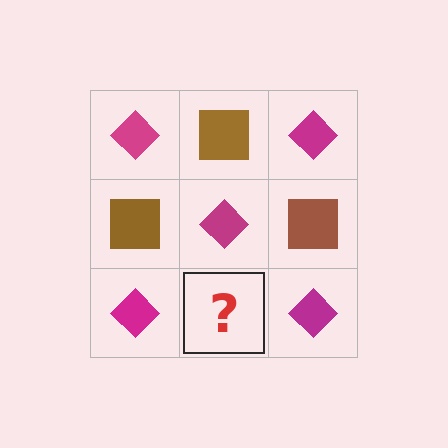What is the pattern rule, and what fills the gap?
The rule is that it alternates magenta diamond and brown square in a checkerboard pattern. The gap should be filled with a brown square.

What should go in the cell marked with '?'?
The missing cell should contain a brown square.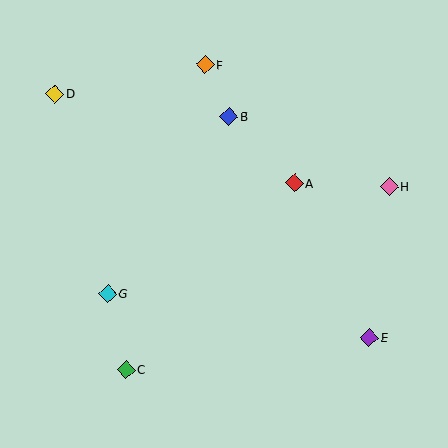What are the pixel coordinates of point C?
Point C is at (126, 370).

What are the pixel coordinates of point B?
Point B is at (229, 116).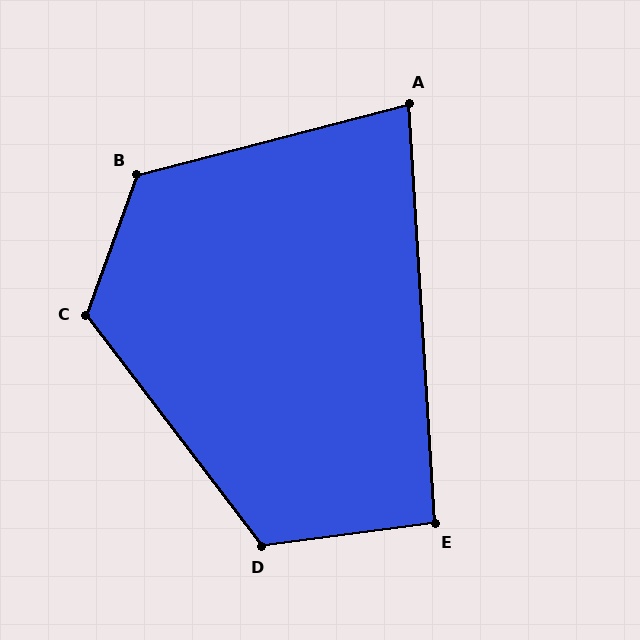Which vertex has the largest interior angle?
B, at approximately 124 degrees.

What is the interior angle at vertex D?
Approximately 120 degrees (obtuse).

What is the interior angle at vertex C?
Approximately 123 degrees (obtuse).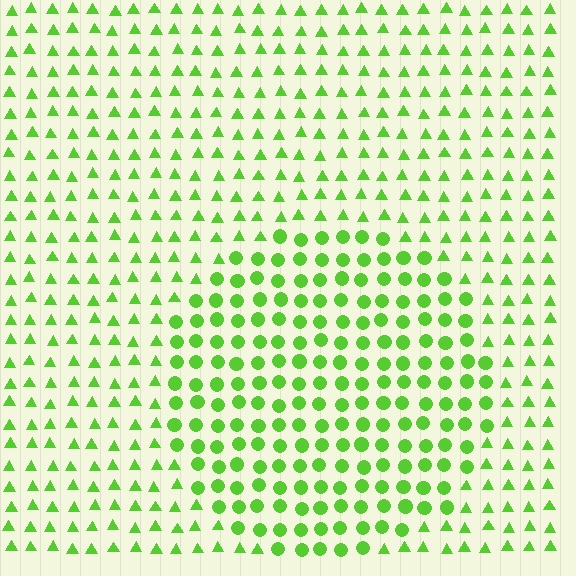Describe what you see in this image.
The image is filled with small lime elements arranged in a uniform grid. A circle-shaped region contains circles, while the surrounding area contains triangles. The boundary is defined purely by the change in element shape.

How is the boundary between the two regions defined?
The boundary is defined by a change in element shape: circles inside vs. triangles outside. All elements share the same color and spacing.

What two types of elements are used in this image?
The image uses circles inside the circle region and triangles outside it.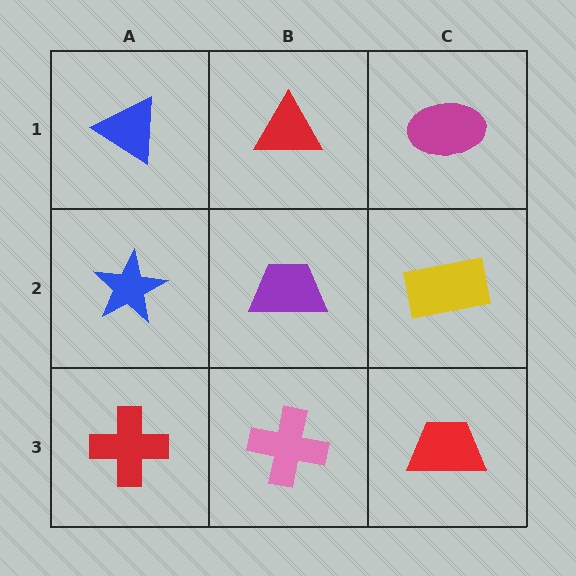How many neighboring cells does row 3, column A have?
2.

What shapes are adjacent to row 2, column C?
A magenta ellipse (row 1, column C), a red trapezoid (row 3, column C), a purple trapezoid (row 2, column B).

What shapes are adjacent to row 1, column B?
A purple trapezoid (row 2, column B), a blue triangle (row 1, column A), a magenta ellipse (row 1, column C).